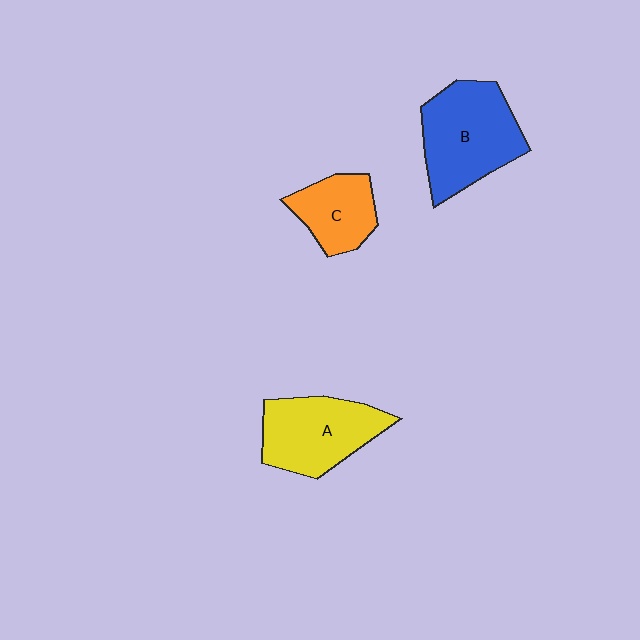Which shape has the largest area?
Shape B (blue).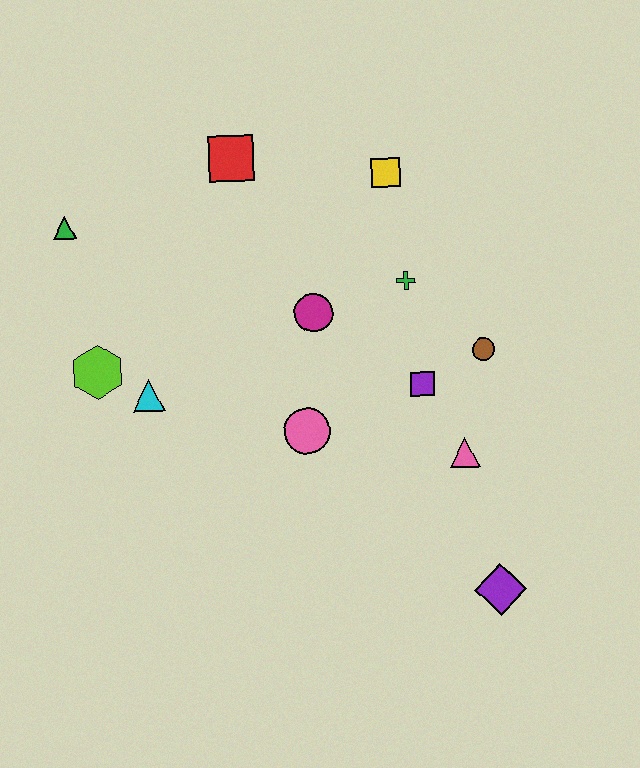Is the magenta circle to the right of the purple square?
No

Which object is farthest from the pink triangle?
The green triangle is farthest from the pink triangle.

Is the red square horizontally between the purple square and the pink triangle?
No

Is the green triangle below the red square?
Yes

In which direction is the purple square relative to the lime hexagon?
The purple square is to the right of the lime hexagon.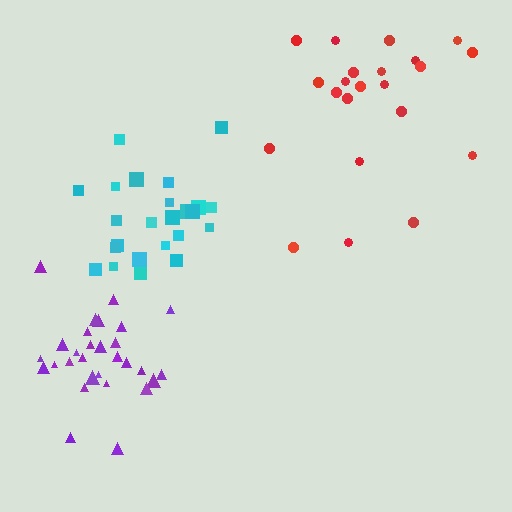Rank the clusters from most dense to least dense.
purple, cyan, red.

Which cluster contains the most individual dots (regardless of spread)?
Purple (29).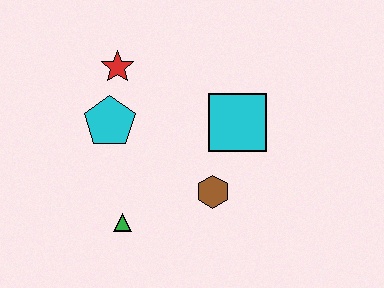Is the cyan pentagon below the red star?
Yes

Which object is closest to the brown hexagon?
The cyan square is closest to the brown hexagon.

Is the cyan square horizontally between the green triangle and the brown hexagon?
No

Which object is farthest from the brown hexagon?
The red star is farthest from the brown hexagon.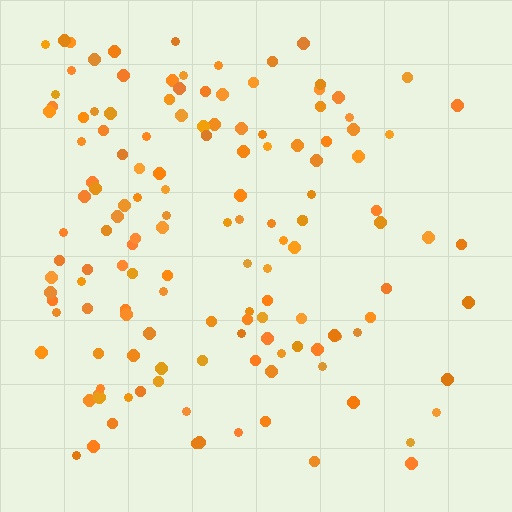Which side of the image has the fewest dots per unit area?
The right.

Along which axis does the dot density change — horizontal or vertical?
Horizontal.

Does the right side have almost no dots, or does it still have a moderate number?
Still a moderate number, just noticeably fewer than the left.